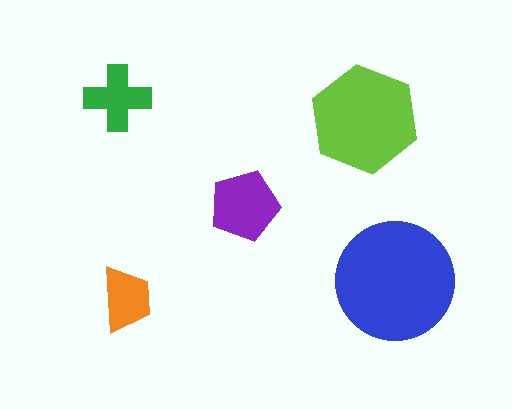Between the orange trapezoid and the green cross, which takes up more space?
The green cross.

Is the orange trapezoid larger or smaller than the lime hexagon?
Smaller.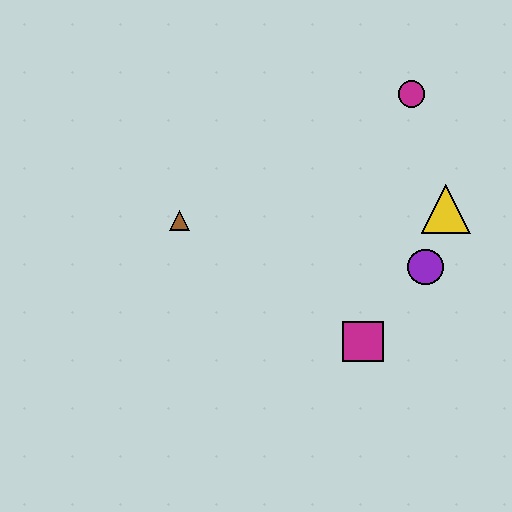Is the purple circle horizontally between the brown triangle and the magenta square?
No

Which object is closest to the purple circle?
The yellow triangle is closest to the purple circle.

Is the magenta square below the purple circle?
Yes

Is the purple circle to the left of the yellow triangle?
Yes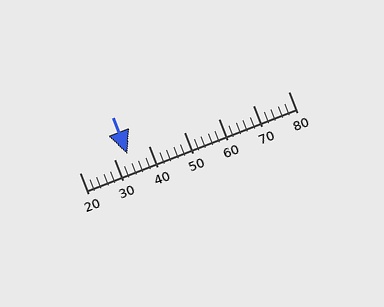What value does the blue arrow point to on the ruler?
The blue arrow points to approximately 34.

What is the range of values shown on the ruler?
The ruler shows values from 20 to 80.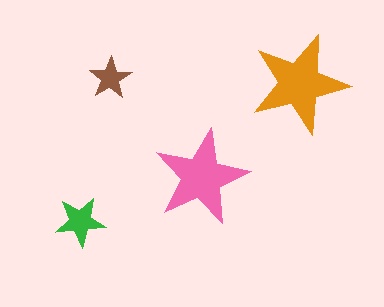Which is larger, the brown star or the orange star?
The orange one.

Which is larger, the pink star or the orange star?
The orange one.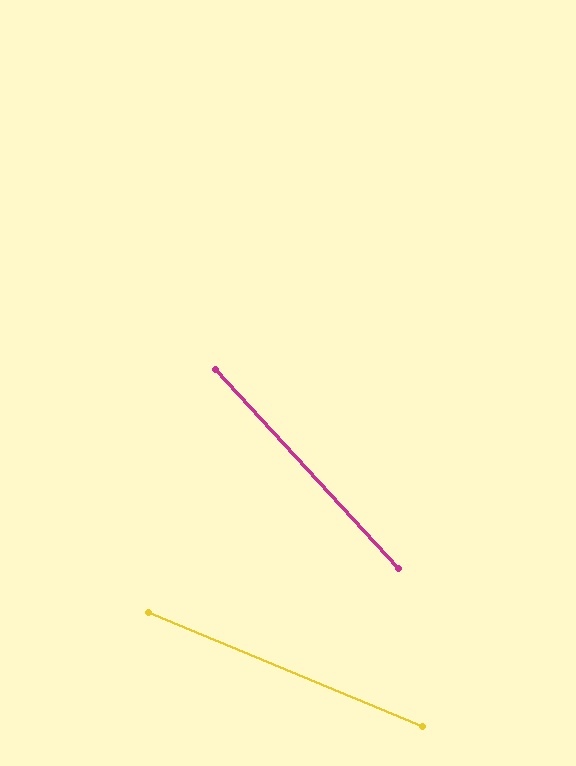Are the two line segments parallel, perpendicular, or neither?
Neither parallel nor perpendicular — they differ by about 25°.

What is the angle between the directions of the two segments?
Approximately 25 degrees.